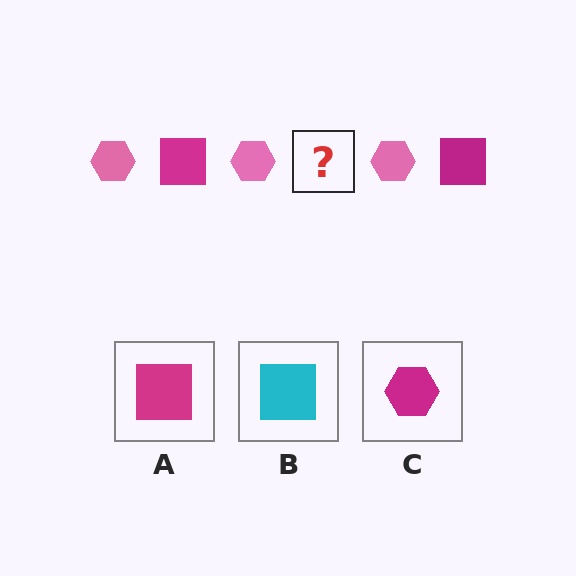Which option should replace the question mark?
Option A.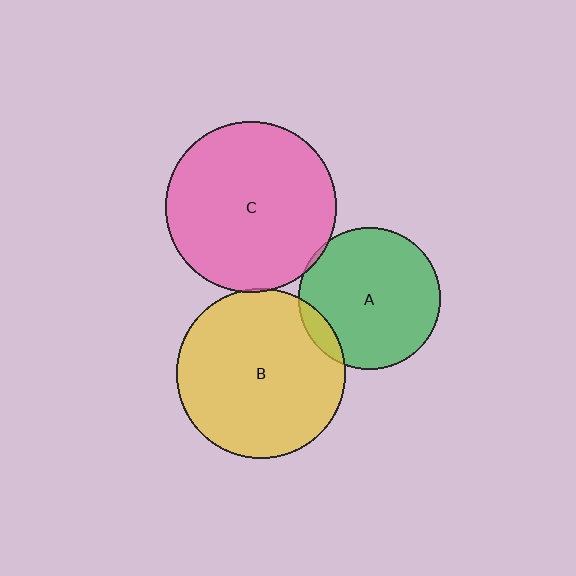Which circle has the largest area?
Circle C (pink).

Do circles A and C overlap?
Yes.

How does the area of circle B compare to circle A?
Approximately 1.4 times.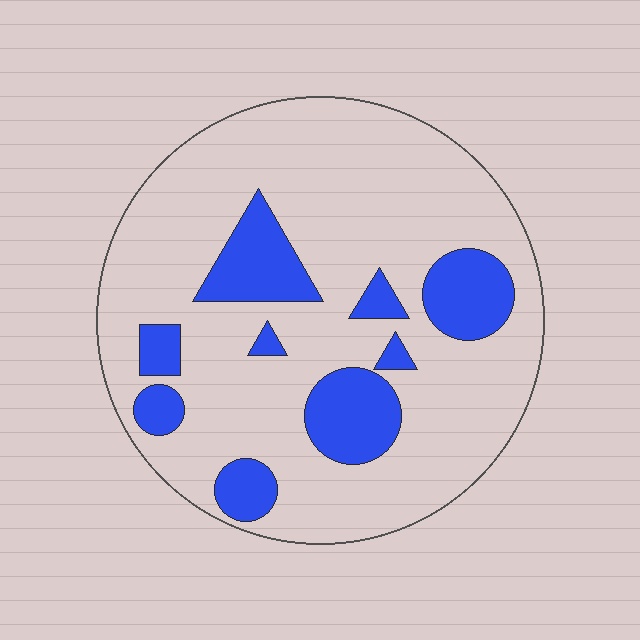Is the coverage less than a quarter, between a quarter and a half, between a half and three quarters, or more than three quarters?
Less than a quarter.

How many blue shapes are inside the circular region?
9.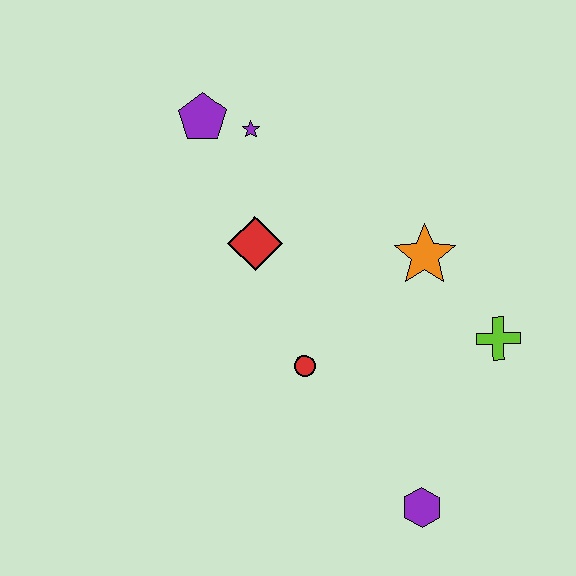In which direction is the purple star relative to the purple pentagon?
The purple star is to the right of the purple pentagon.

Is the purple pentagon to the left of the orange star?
Yes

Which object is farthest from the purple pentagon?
The purple hexagon is farthest from the purple pentagon.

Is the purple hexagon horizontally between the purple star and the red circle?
No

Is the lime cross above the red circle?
Yes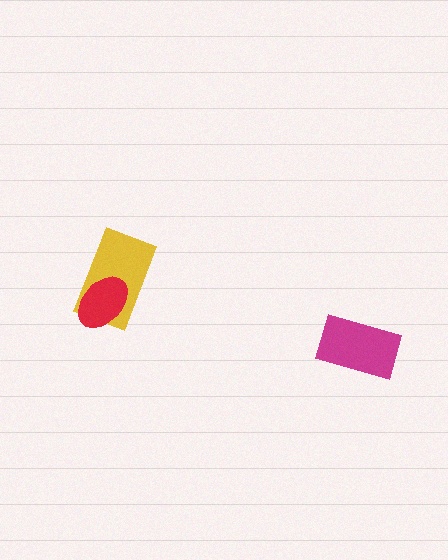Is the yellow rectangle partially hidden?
Yes, it is partially covered by another shape.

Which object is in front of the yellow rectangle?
The red ellipse is in front of the yellow rectangle.